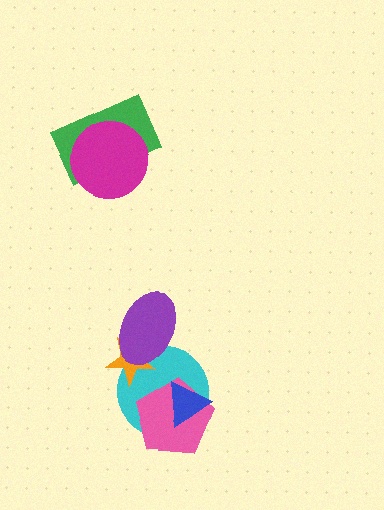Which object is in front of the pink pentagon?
The blue triangle is in front of the pink pentagon.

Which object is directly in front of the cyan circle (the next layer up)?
The pink pentagon is directly in front of the cyan circle.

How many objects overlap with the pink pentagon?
2 objects overlap with the pink pentagon.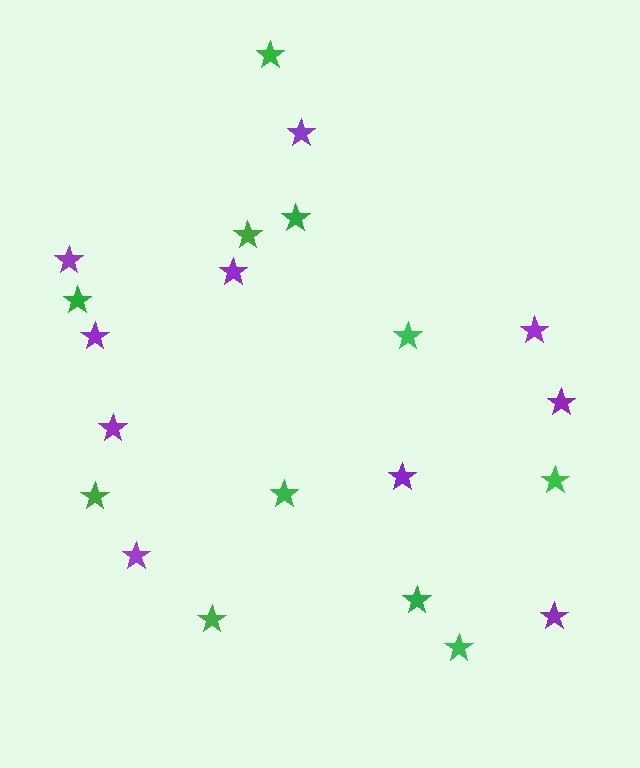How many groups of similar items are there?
There are 2 groups: one group of purple stars (10) and one group of green stars (11).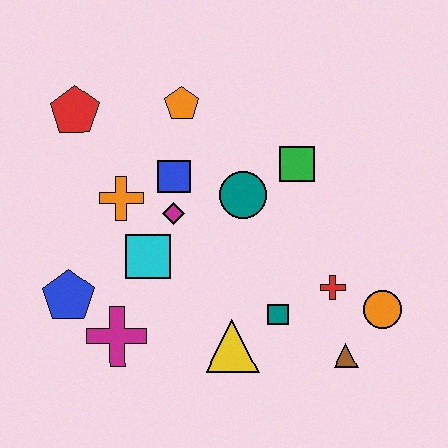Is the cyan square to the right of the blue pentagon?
Yes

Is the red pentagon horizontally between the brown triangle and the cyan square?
No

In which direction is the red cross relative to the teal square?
The red cross is to the right of the teal square.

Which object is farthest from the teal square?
The red pentagon is farthest from the teal square.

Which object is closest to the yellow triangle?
The teal square is closest to the yellow triangle.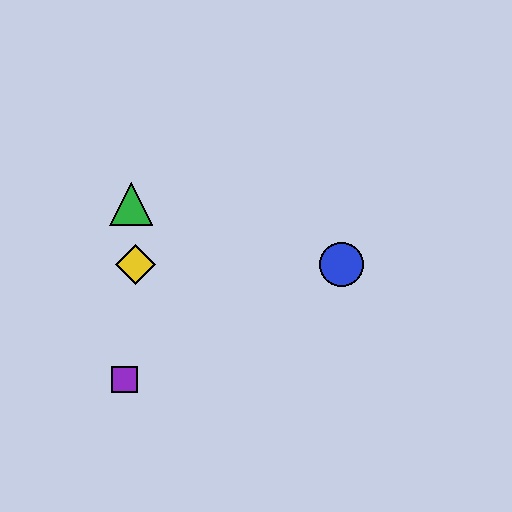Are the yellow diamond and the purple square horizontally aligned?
No, the yellow diamond is at y≈264 and the purple square is at y≈379.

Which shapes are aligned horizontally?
The red diamond, the blue circle, the yellow diamond are aligned horizontally.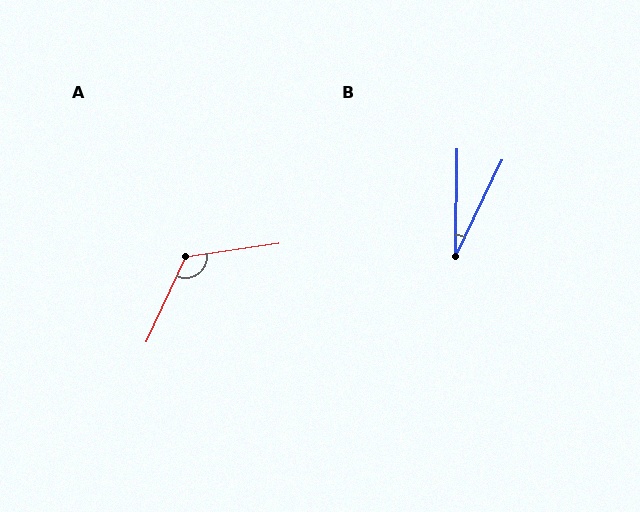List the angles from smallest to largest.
B (25°), A (123°).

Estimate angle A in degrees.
Approximately 123 degrees.